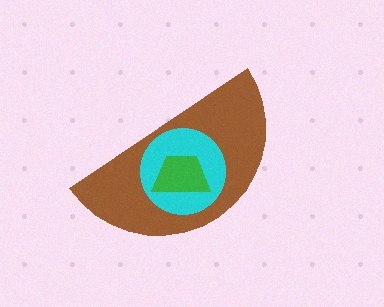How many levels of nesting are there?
3.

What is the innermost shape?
The green trapezoid.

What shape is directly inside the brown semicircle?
The cyan circle.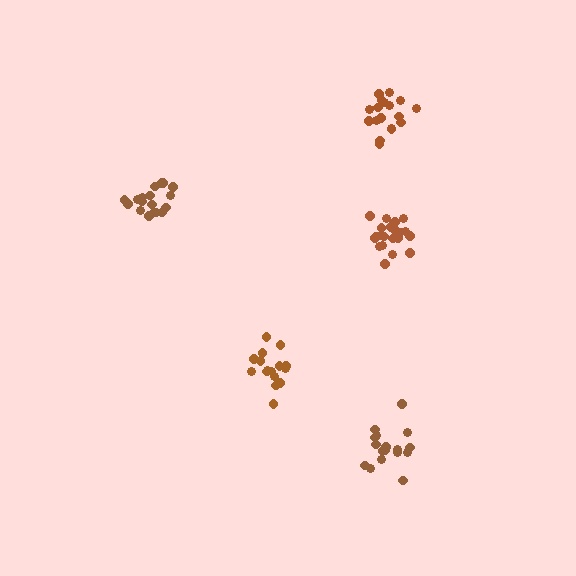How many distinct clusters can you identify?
There are 5 distinct clusters.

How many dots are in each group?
Group 1: 21 dots, Group 2: 16 dots, Group 3: 18 dots, Group 4: 18 dots, Group 5: 17 dots (90 total).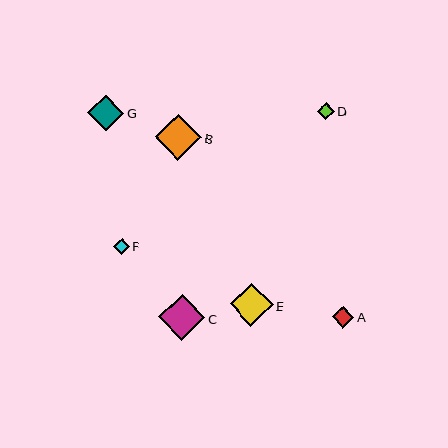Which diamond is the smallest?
Diamond F is the smallest with a size of approximately 16 pixels.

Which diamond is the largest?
Diamond B is the largest with a size of approximately 47 pixels.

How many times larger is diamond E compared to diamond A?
Diamond E is approximately 2.0 times the size of diamond A.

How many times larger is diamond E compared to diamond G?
Diamond E is approximately 1.2 times the size of diamond G.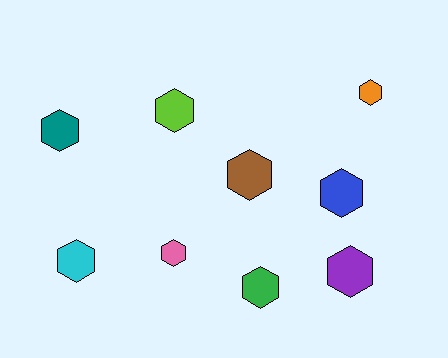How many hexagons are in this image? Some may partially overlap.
There are 9 hexagons.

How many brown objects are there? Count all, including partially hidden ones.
There is 1 brown object.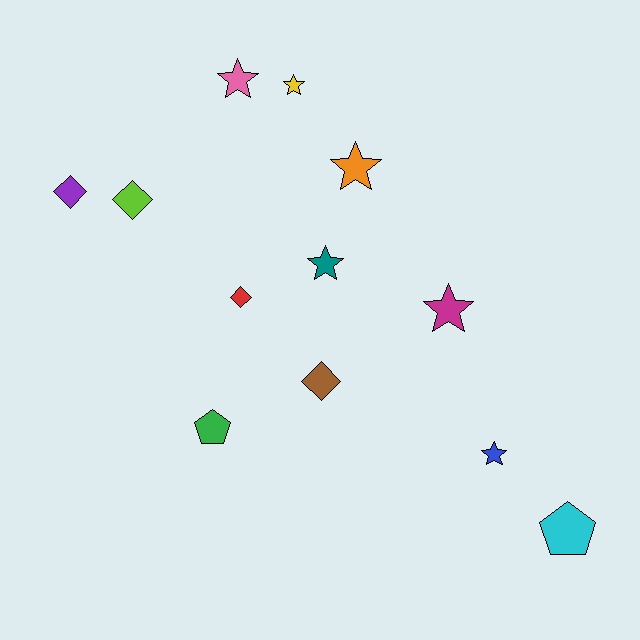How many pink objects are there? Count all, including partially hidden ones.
There is 1 pink object.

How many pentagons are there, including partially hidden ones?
There are 2 pentagons.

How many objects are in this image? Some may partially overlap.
There are 12 objects.